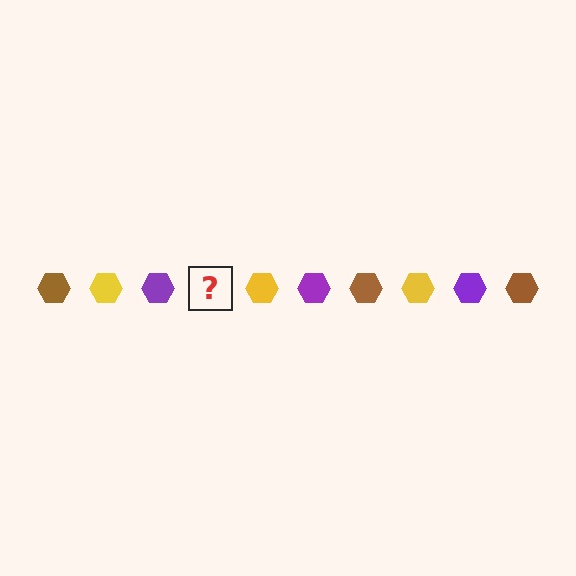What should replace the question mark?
The question mark should be replaced with a brown hexagon.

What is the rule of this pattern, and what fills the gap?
The rule is that the pattern cycles through brown, yellow, purple hexagons. The gap should be filled with a brown hexagon.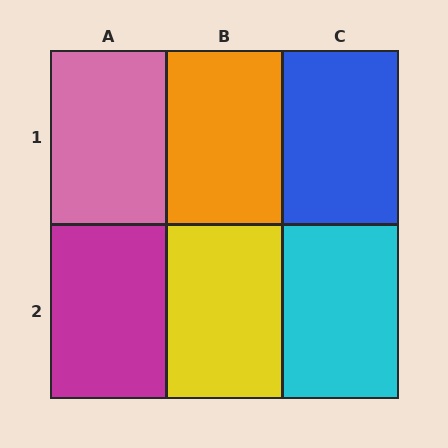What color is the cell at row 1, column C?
Blue.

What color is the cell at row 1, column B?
Orange.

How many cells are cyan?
1 cell is cyan.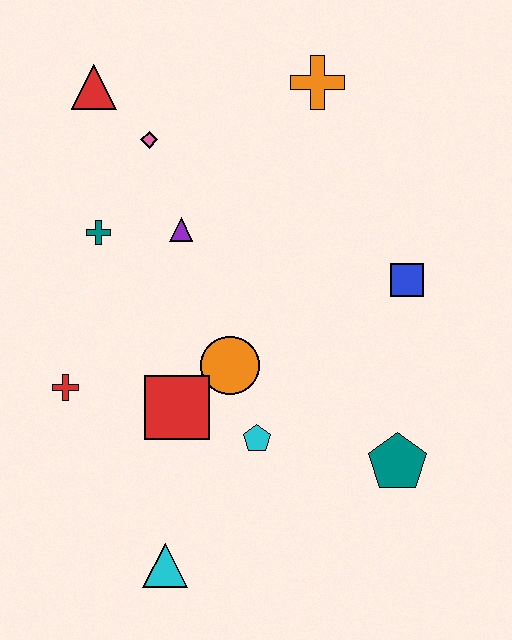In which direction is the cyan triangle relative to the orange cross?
The cyan triangle is below the orange cross.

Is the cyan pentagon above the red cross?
No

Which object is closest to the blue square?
The teal pentagon is closest to the blue square.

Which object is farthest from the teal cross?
The teal pentagon is farthest from the teal cross.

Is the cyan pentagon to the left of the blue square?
Yes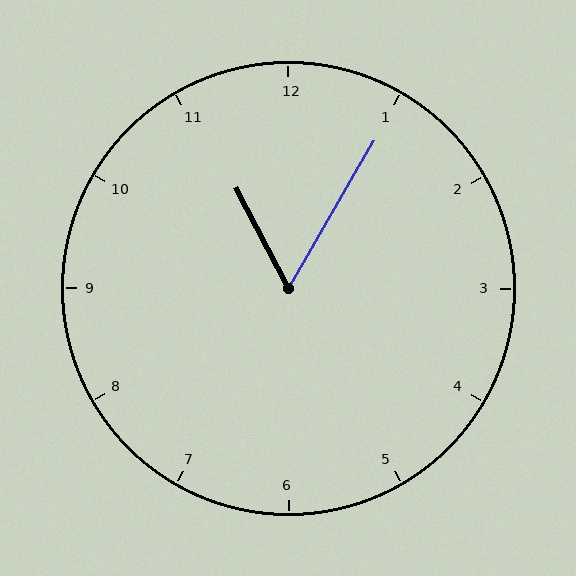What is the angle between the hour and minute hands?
Approximately 58 degrees.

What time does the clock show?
11:05.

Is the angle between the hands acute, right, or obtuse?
It is acute.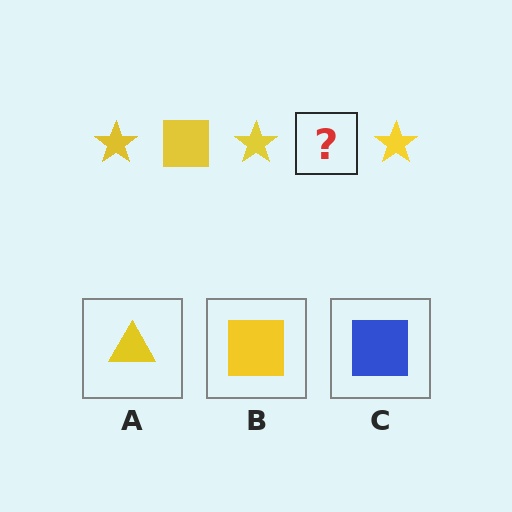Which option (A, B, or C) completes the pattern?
B.